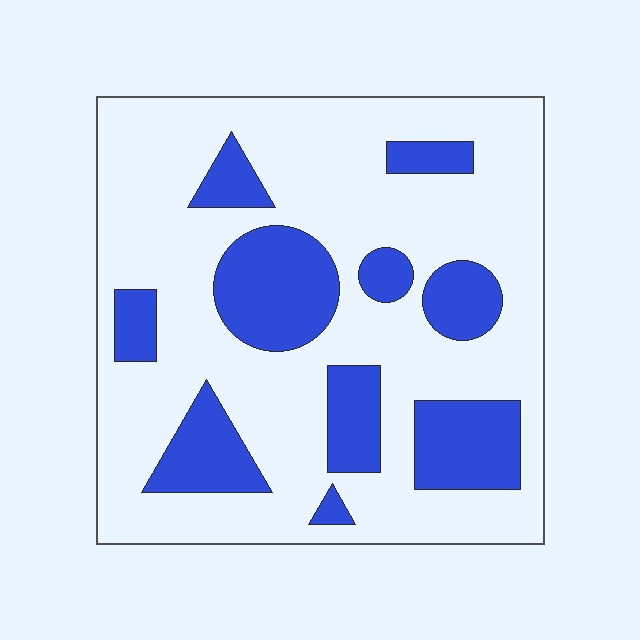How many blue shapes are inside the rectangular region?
10.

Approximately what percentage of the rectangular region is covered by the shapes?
Approximately 25%.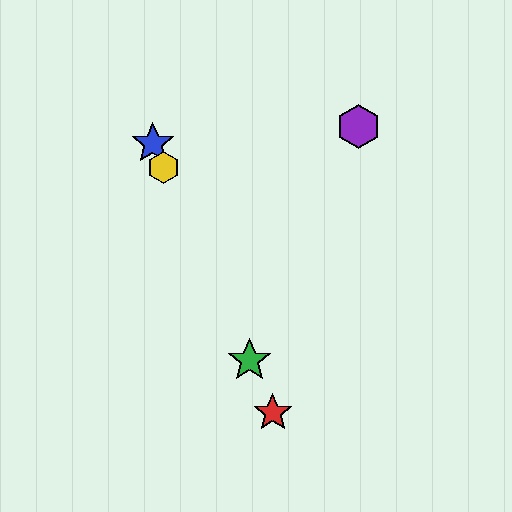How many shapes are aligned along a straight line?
4 shapes (the red star, the blue star, the green star, the yellow hexagon) are aligned along a straight line.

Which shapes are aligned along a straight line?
The red star, the blue star, the green star, the yellow hexagon are aligned along a straight line.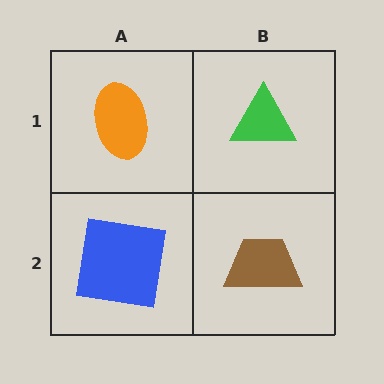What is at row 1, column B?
A green triangle.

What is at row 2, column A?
A blue square.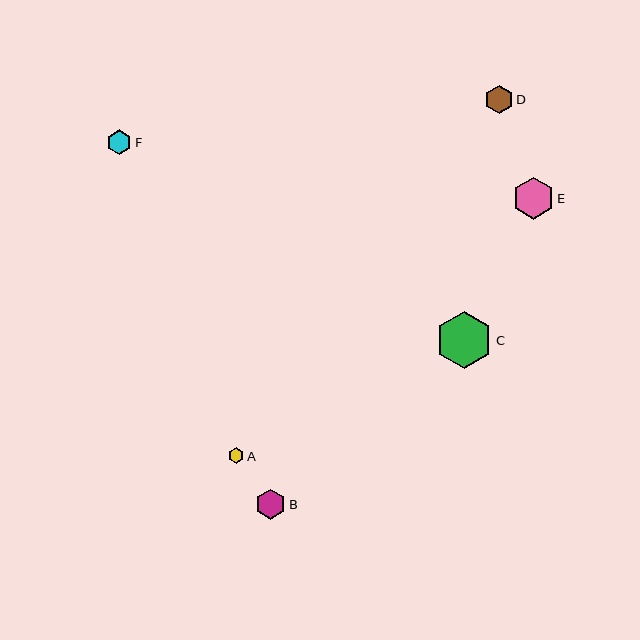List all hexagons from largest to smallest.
From largest to smallest: C, E, B, D, F, A.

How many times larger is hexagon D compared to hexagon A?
Hexagon D is approximately 1.8 times the size of hexagon A.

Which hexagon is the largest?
Hexagon C is the largest with a size of approximately 57 pixels.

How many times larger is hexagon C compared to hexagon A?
Hexagon C is approximately 3.7 times the size of hexagon A.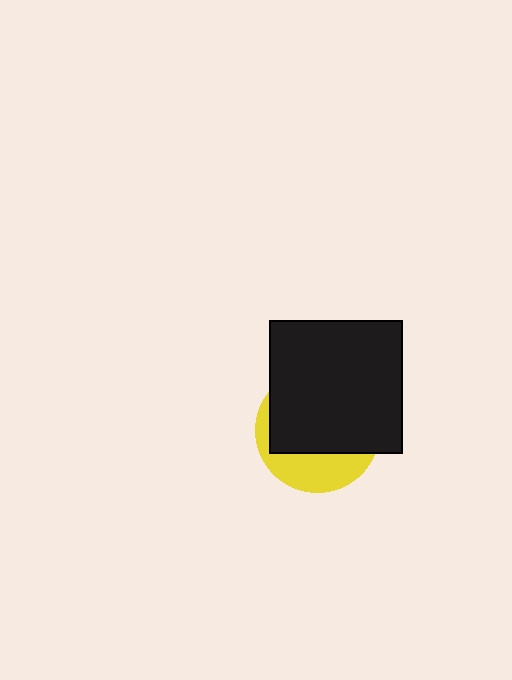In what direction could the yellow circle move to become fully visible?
The yellow circle could move down. That would shift it out from behind the black square entirely.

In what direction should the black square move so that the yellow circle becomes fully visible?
The black square should move up. That is the shortest direction to clear the overlap and leave the yellow circle fully visible.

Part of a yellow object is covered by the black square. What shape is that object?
It is a circle.